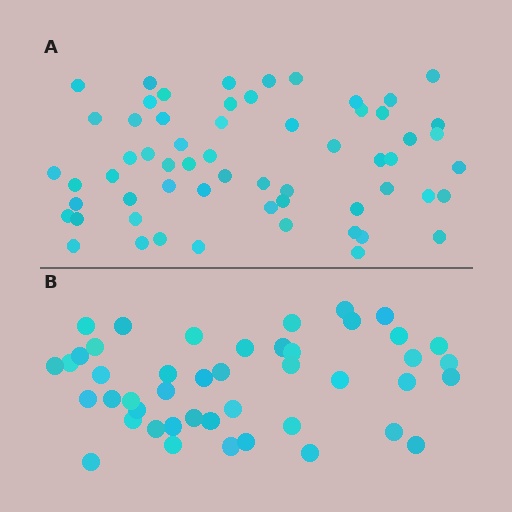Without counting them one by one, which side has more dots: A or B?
Region A (the top region) has more dots.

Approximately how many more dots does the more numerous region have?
Region A has approximately 15 more dots than region B.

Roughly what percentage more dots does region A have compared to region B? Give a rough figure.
About 35% more.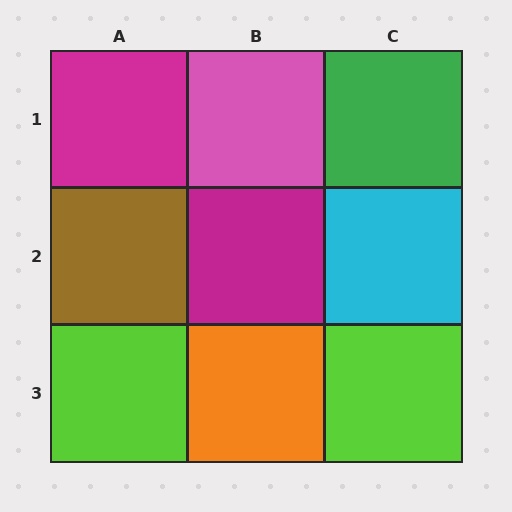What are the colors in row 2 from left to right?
Brown, magenta, cyan.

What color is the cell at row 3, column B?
Orange.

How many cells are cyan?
1 cell is cyan.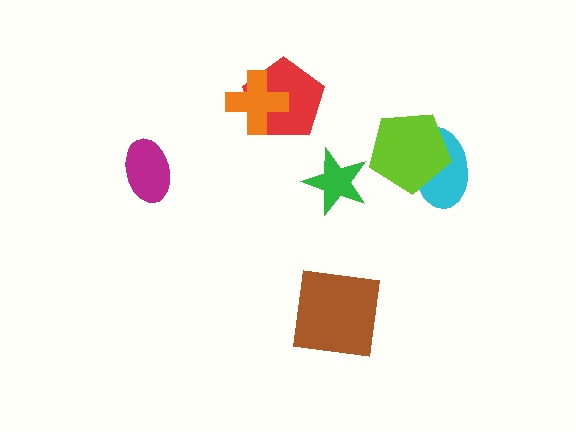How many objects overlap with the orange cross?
1 object overlaps with the orange cross.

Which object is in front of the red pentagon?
The orange cross is in front of the red pentagon.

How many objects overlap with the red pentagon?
1 object overlaps with the red pentagon.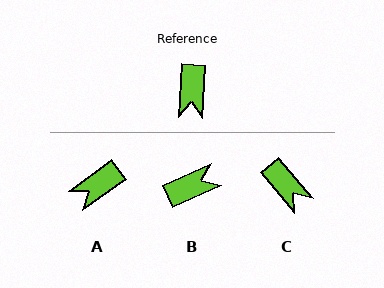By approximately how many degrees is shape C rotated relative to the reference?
Approximately 44 degrees counter-clockwise.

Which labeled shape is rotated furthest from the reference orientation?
B, about 118 degrees away.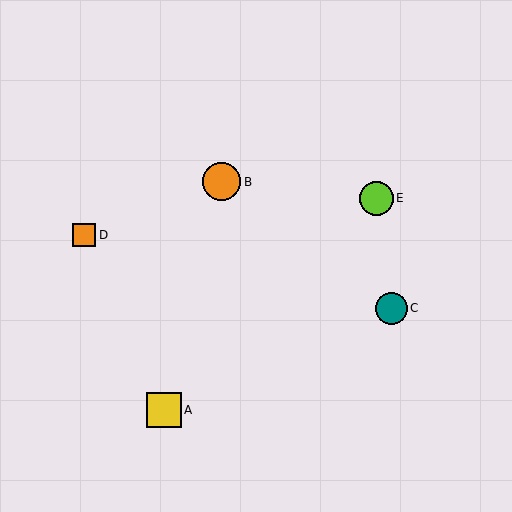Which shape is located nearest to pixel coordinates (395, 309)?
The teal circle (labeled C) at (391, 308) is nearest to that location.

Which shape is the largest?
The orange circle (labeled B) is the largest.